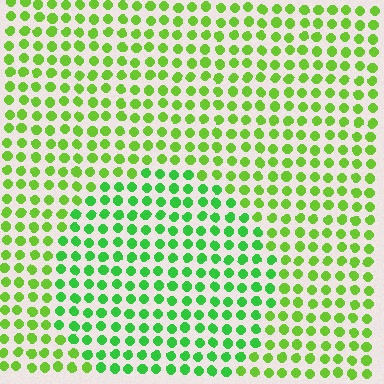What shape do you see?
I see a circle.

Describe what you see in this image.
The image is filled with small lime elements in a uniform arrangement. A circle-shaped region is visible where the elements are tinted to a slightly different hue, forming a subtle color boundary.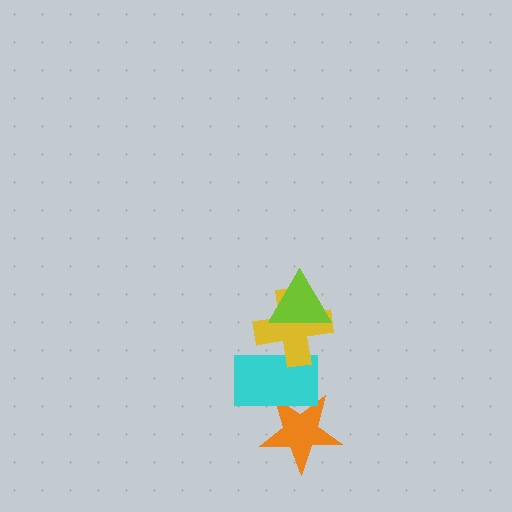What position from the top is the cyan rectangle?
The cyan rectangle is 3rd from the top.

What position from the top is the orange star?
The orange star is 4th from the top.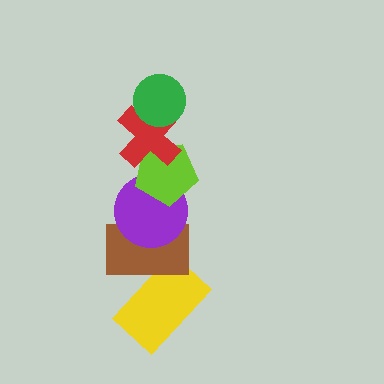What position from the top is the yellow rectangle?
The yellow rectangle is 6th from the top.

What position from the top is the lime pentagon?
The lime pentagon is 3rd from the top.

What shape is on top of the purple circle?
The lime pentagon is on top of the purple circle.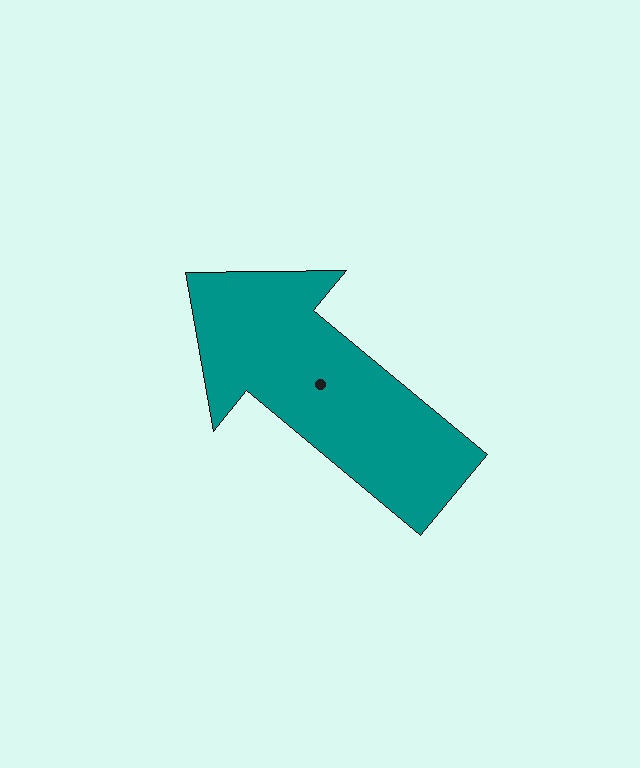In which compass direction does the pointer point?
Northwest.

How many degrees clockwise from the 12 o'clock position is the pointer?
Approximately 310 degrees.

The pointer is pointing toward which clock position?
Roughly 10 o'clock.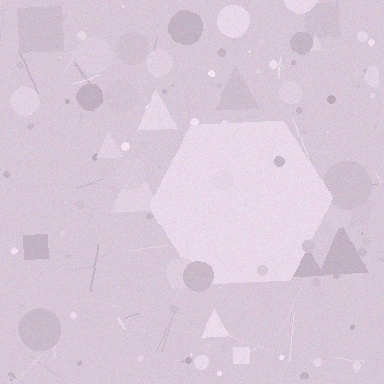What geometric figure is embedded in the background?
A hexagon is embedded in the background.